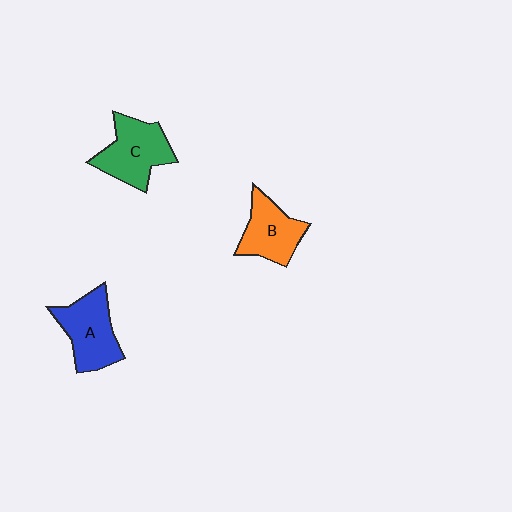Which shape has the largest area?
Shape C (green).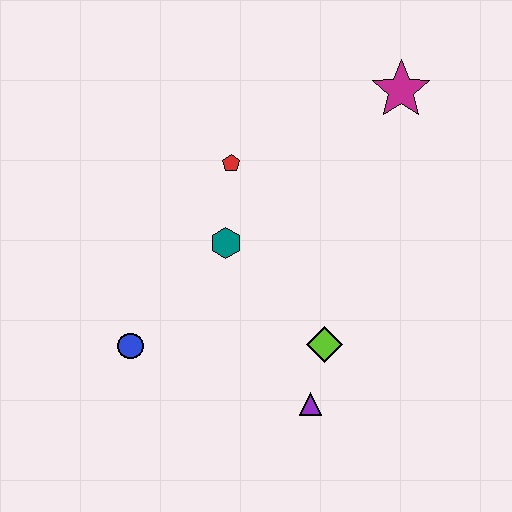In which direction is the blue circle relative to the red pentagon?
The blue circle is below the red pentagon.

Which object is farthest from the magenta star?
The blue circle is farthest from the magenta star.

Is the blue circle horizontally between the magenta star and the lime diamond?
No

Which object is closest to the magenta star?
The red pentagon is closest to the magenta star.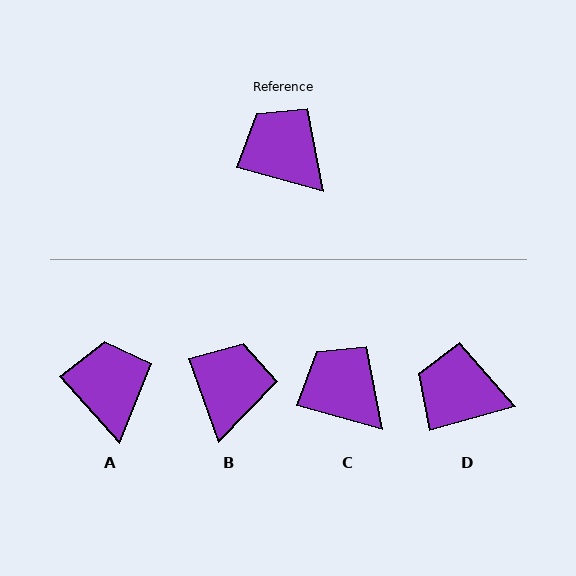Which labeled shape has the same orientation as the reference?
C.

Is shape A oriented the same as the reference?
No, it is off by about 33 degrees.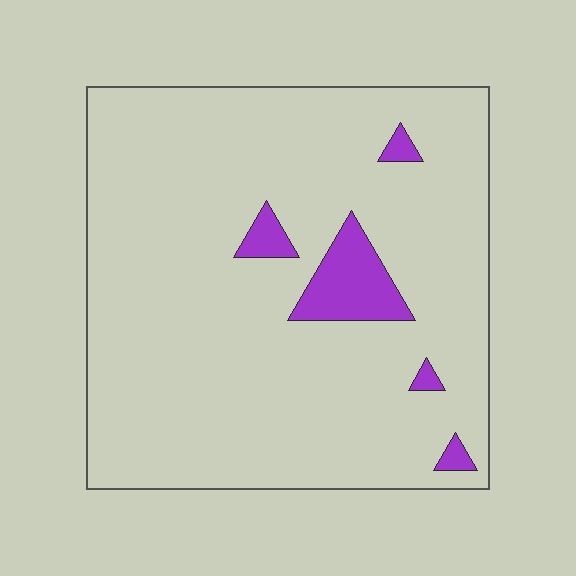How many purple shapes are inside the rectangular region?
5.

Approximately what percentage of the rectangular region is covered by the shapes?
Approximately 5%.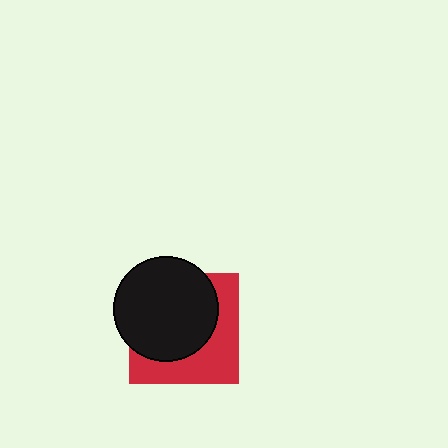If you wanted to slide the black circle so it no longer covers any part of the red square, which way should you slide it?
Slide it toward the upper-left — that is the most direct way to separate the two shapes.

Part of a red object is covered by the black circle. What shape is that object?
It is a square.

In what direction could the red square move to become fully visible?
The red square could move toward the lower-right. That would shift it out from behind the black circle entirely.